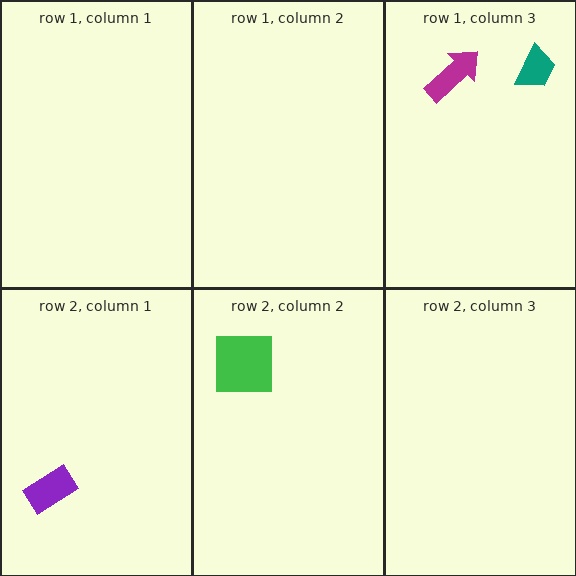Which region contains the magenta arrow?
The row 1, column 3 region.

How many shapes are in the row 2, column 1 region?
1.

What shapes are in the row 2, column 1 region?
The purple rectangle.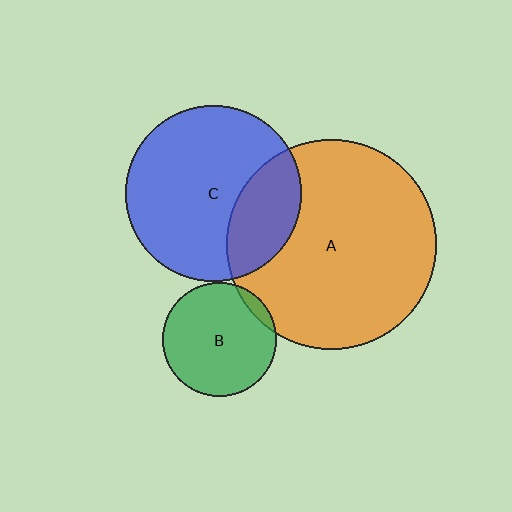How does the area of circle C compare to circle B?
Approximately 2.4 times.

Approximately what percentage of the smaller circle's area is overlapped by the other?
Approximately 25%.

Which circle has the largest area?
Circle A (orange).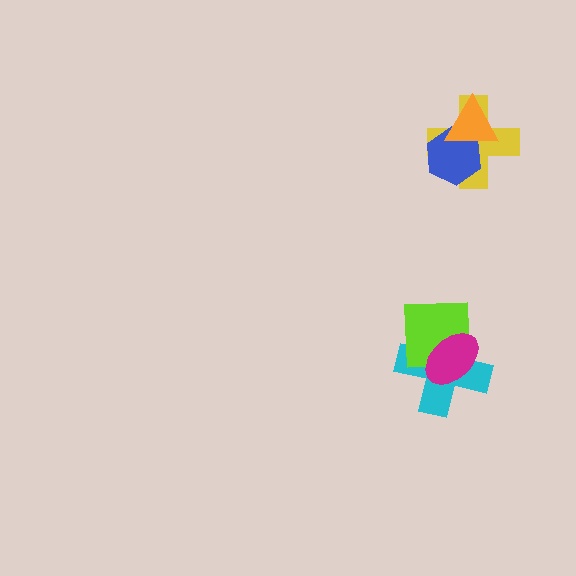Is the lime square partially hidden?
Yes, it is partially covered by another shape.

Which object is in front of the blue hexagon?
The orange triangle is in front of the blue hexagon.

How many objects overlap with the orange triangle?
2 objects overlap with the orange triangle.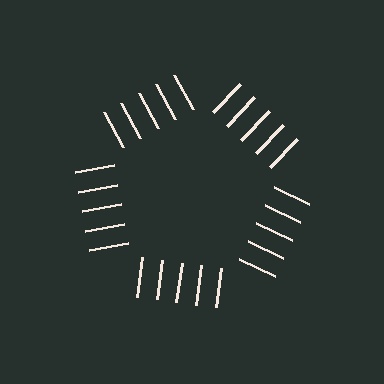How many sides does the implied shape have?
5 sides — the line-ends trace a pentagon.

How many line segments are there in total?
25 — 5 along each of the 5 edges.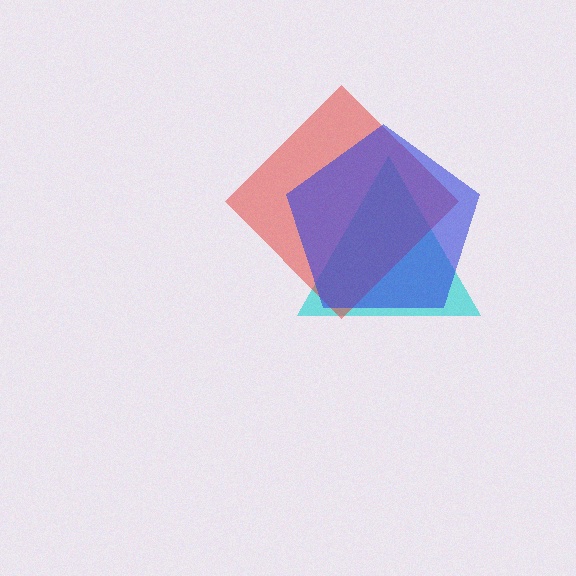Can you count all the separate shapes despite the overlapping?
Yes, there are 3 separate shapes.